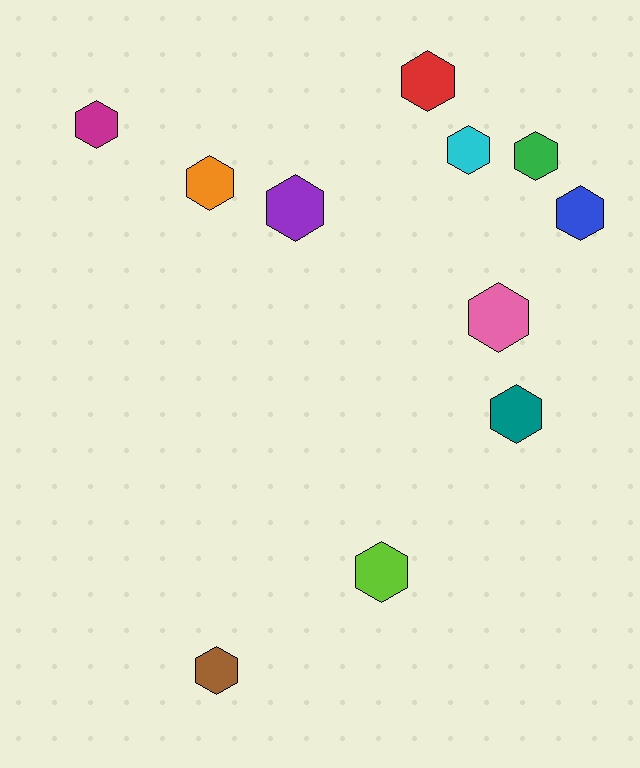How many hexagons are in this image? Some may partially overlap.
There are 11 hexagons.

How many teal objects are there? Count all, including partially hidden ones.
There is 1 teal object.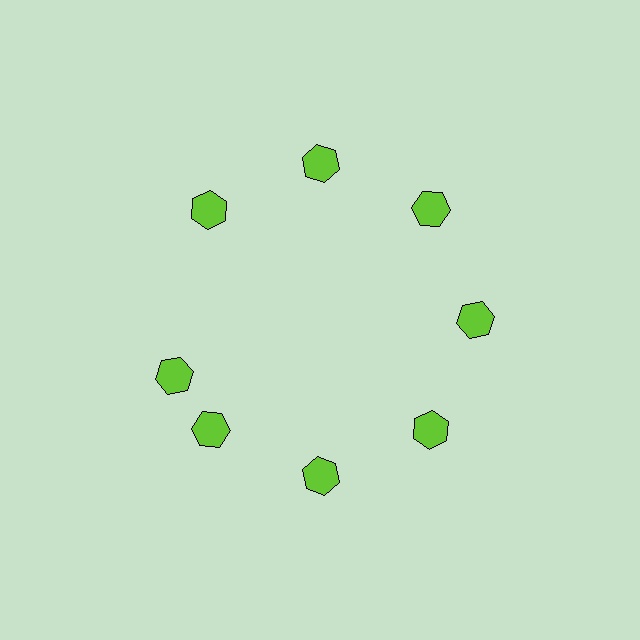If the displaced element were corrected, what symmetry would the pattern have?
It would have 8-fold rotational symmetry — the pattern would map onto itself every 45 degrees.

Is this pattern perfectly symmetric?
No. The 8 lime hexagons are arranged in a ring, but one element near the 9 o'clock position is rotated out of alignment along the ring, breaking the 8-fold rotational symmetry.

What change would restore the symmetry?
The symmetry would be restored by rotating it back into even spacing with its neighbors so that all 8 hexagons sit at equal angles and equal distance from the center.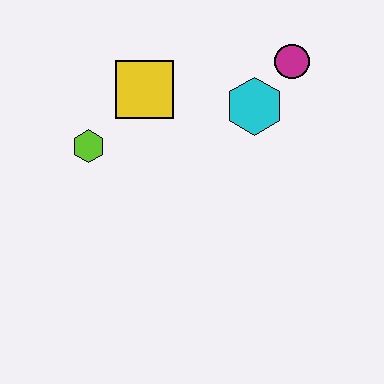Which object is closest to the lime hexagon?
The yellow square is closest to the lime hexagon.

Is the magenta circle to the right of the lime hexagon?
Yes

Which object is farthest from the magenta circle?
The lime hexagon is farthest from the magenta circle.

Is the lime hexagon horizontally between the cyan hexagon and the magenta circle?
No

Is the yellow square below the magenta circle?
Yes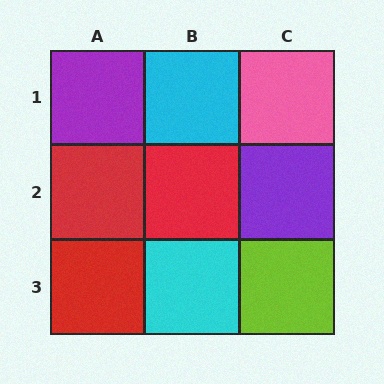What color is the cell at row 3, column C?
Lime.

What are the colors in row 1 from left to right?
Purple, cyan, pink.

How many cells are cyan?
2 cells are cyan.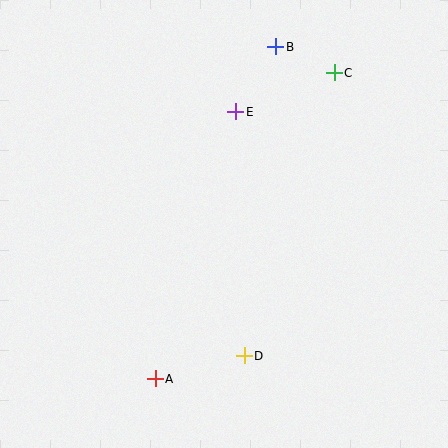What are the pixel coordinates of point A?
Point A is at (155, 379).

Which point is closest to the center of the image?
Point E at (236, 112) is closest to the center.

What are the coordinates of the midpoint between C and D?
The midpoint between C and D is at (289, 214).